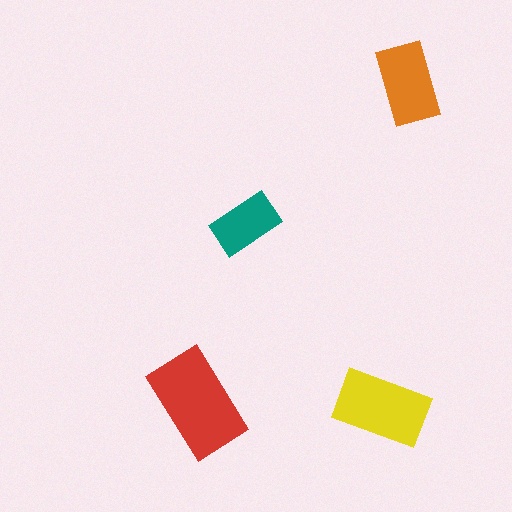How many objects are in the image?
There are 4 objects in the image.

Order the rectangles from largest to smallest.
the red one, the yellow one, the orange one, the teal one.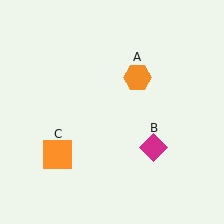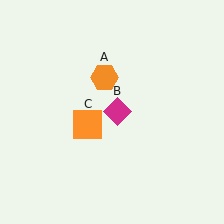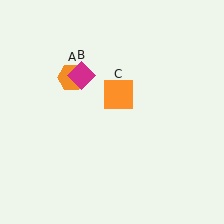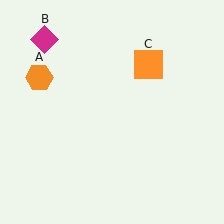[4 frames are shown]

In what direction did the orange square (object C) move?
The orange square (object C) moved up and to the right.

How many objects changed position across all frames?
3 objects changed position: orange hexagon (object A), magenta diamond (object B), orange square (object C).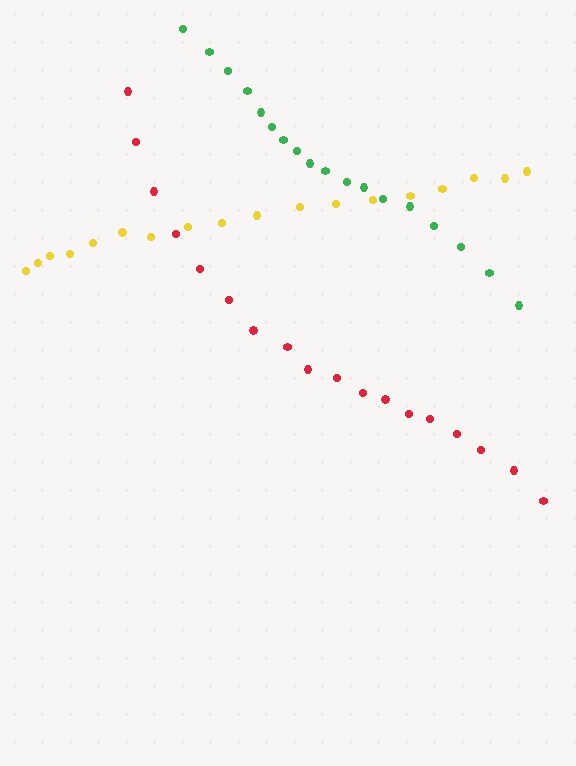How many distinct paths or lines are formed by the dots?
There are 3 distinct paths.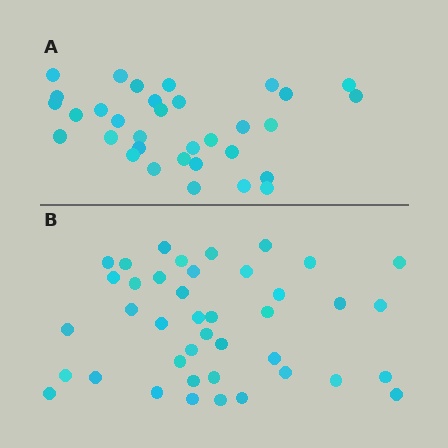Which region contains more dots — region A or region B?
Region B (the bottom region) has more dots.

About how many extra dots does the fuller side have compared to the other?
Region B has roughly 8 or so more dots than region A.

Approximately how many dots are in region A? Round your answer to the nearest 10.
About 30 dots. (The exact count is 33, which rounds to 30.)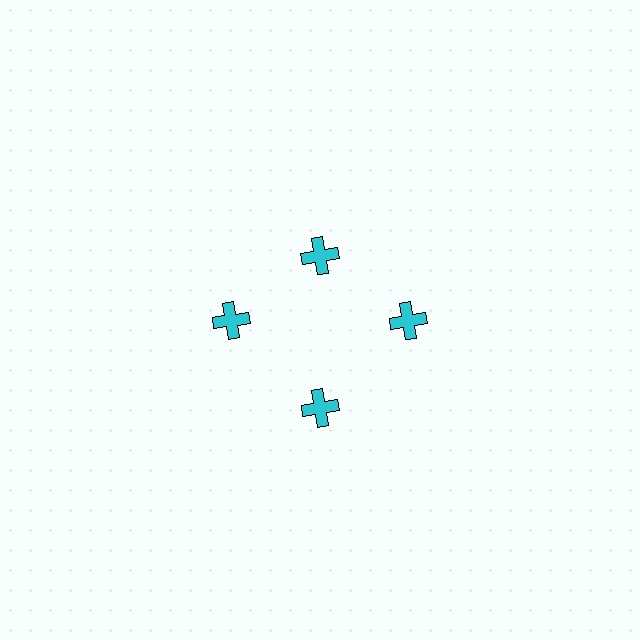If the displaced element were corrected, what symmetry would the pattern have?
It would have 4-fold rotational symmetry — the pattern would map onto itself every 90 degrees.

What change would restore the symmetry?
The symmetry would be restored by moving it outward, back onto the ring so that all 4 crosses sit at equal angles and equal distance from the center.